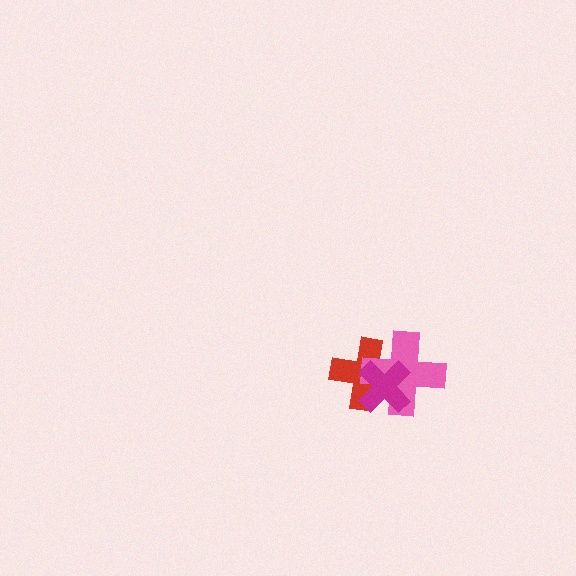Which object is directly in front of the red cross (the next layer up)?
The pink cross is directly in front of the red cross.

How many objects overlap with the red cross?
2 objects overlap with the red cross.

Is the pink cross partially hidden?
Yes, it is partially covered by another shape.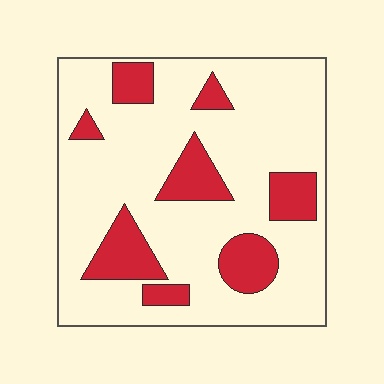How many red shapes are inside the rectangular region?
8.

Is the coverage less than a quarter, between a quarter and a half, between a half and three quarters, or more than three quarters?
Less than a quarter.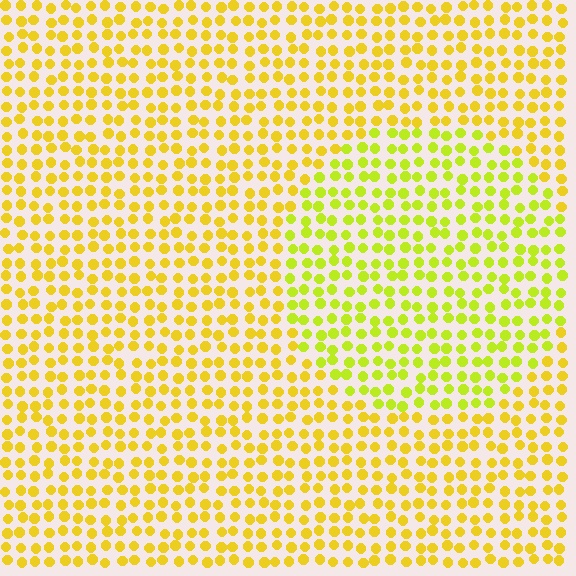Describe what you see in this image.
The image is filled with small yellow elements in a uniform arrangement. A circle-shaped region is visible where the elements are tinted to a slightly different hue, forming a subtle color boundary.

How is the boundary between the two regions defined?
The boundary is defined purely by a slight shift in hue (about 24 degrees). Spacing, size, and orientation are identical on both sides.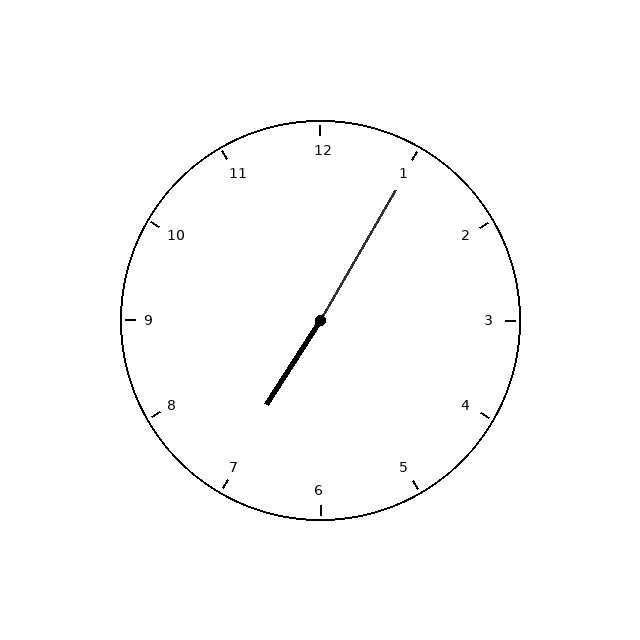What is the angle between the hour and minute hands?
Approximately 178 degrees.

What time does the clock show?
7:05.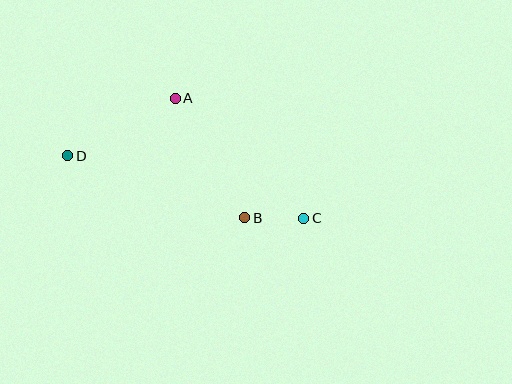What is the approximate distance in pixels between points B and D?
The distance between B and D is approximately 188 pixels.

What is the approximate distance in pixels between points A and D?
The distance between A and D is approximately 122 pixels.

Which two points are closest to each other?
Points B and C are closest to each other.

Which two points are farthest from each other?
Points C and D are farthest from each other.